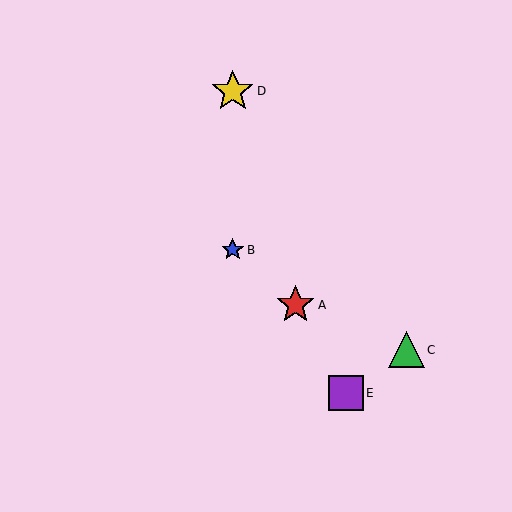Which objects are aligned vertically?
Objects B, D are aligned vertically.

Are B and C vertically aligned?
No, B is at x≈233 and C is at x≈406.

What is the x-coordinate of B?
Object B is at x≈233.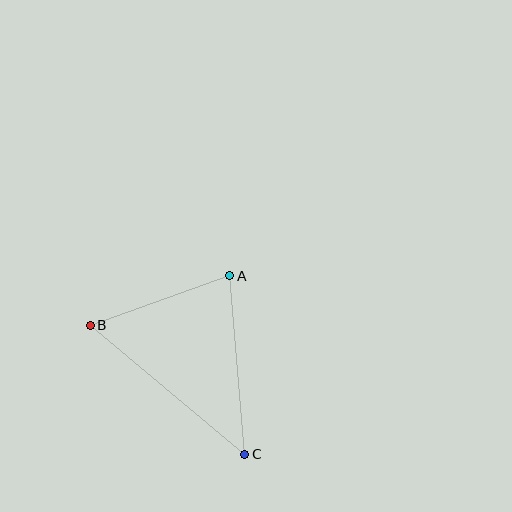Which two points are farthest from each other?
Points B and C are farthest from each other.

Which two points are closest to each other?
Points A and B are closest to each other.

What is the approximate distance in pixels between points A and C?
The distance between A and C is approximately 179 pixels.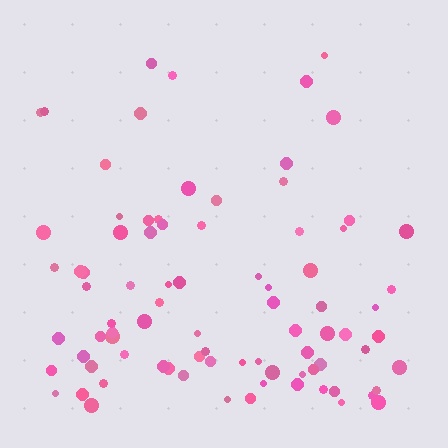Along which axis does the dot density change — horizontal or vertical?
Vertical.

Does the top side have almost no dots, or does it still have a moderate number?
Still a moderate number, just noticeably fewer than the bottom.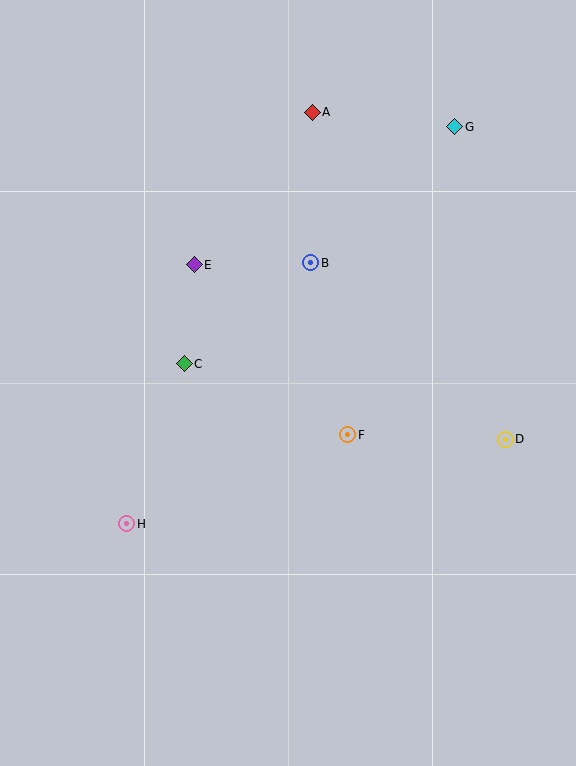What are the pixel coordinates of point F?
Point F is at (348, 435).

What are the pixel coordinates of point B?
Point B is at (310, 263).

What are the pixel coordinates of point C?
Point C is at (184, 364).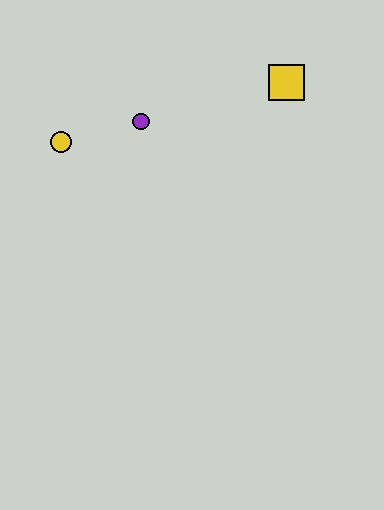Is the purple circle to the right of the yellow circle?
Yes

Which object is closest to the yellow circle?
The purple circle is closest to the yellow circle.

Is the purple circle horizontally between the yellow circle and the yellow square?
Yes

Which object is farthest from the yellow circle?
The yellow square is farthest from the yellow circle.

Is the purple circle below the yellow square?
Yes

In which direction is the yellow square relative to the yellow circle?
The yellow square is to the right of the yellow circle.